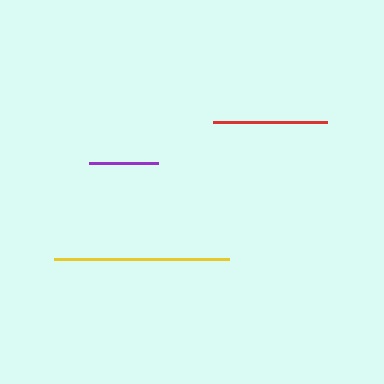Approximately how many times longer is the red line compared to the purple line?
The red line is approximately 1.6 times the length of the purple line.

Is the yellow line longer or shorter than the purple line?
The yellow line is longer than the purple line.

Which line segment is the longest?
The yellow line is the longest at approximately 176 pixels.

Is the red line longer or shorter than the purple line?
The red line is longer than the purple line.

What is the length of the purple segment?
The purple segment is approximately 70 pixels long.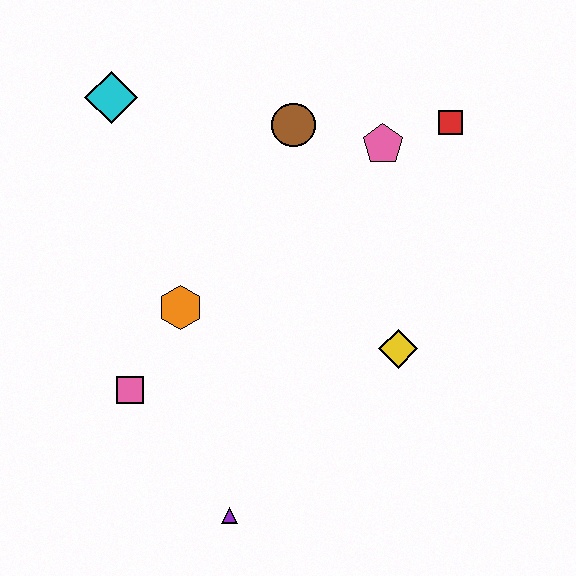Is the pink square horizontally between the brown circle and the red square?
No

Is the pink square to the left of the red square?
Yes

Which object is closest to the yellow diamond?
The pink pentagon is closest to the yellow diamond.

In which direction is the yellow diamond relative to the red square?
The yellow diamond is below the red square.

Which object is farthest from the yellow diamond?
The cyan diamond is farthest from the yellow diamond.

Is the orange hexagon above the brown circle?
No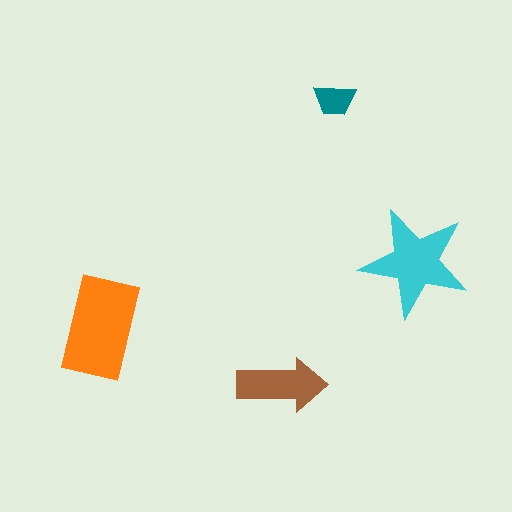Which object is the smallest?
The teal trapezoid.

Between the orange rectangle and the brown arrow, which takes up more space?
The orange rectangle.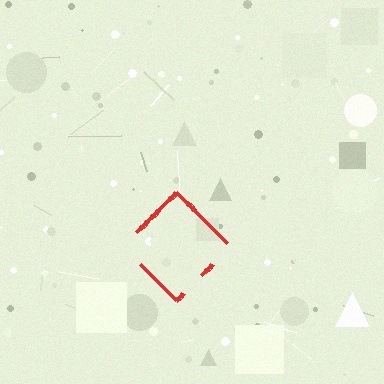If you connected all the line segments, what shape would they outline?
They would outline a diamond.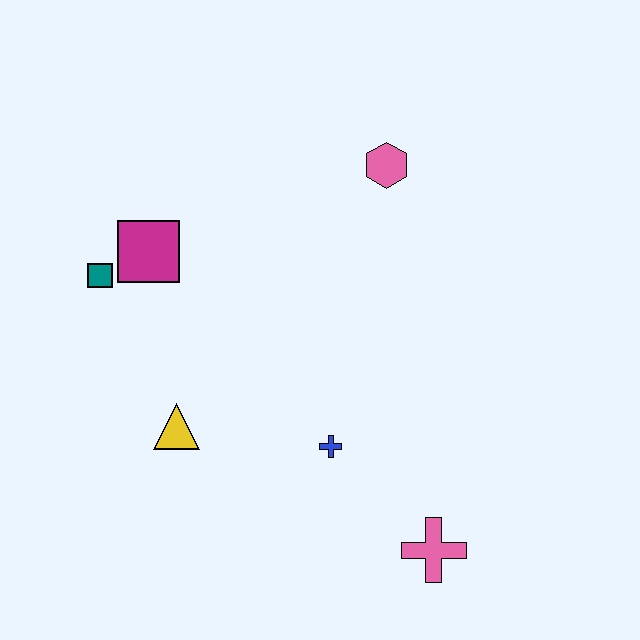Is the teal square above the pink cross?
Yes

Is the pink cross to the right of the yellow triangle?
Yes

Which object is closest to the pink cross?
The blue cross is closest to the pink cross.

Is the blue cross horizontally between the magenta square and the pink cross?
Yes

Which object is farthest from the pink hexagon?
The pink cross is farthest from the pink hexagon.